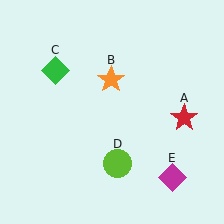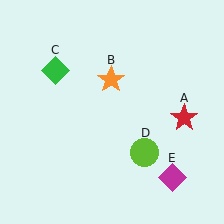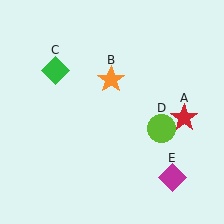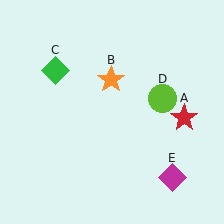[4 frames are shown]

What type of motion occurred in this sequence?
The lime circle (object D) rotated counterclockwise around the center of the scene.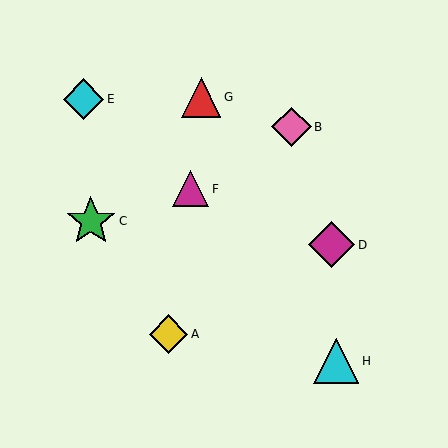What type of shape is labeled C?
Shape C is a green star.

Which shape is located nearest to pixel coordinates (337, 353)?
The cyan triangle (labeled H) at (336, 361) is nearest to that location.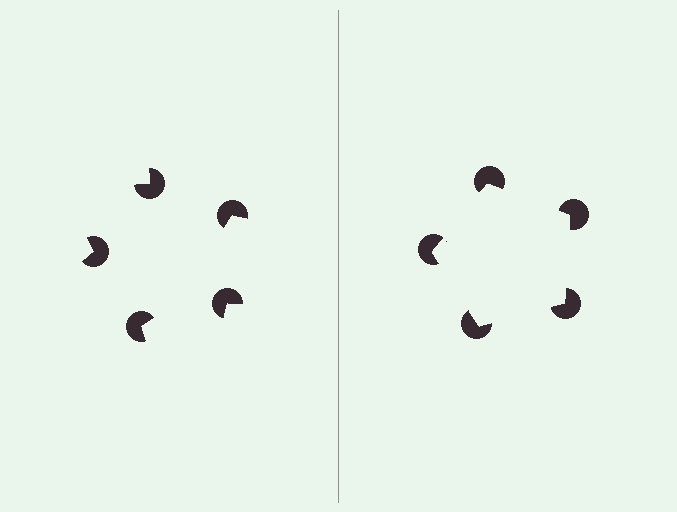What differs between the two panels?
The pac-man discs are positioned identically on both sides; only the wedge orientations differ. On the right they align to a pentagon; on the left they are misaligned.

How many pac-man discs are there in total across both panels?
10 — 5 on each side.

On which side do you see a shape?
An illusory pentagon appears on the right side. On the left side the wedge cuts are rotated, so no coherent shape forms.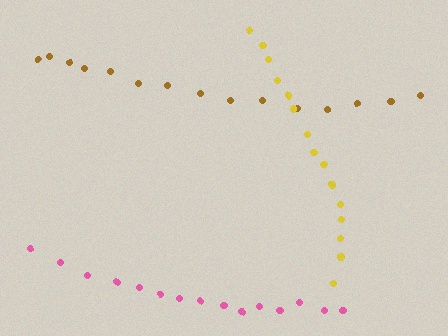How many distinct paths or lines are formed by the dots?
There are 3 distinct paths.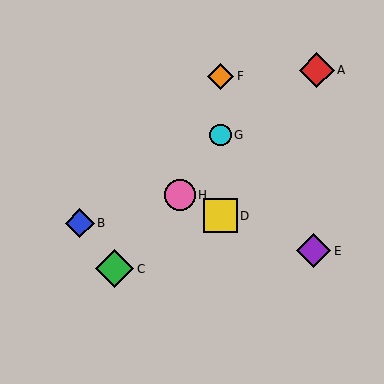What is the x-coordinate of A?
Object A is at x≈317.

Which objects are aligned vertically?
Objects D, F, G are aligned vertically.